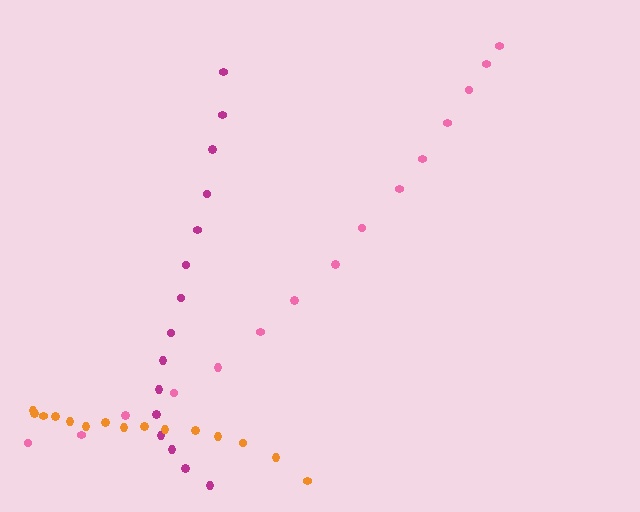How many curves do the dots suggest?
There are 3 distinct paths.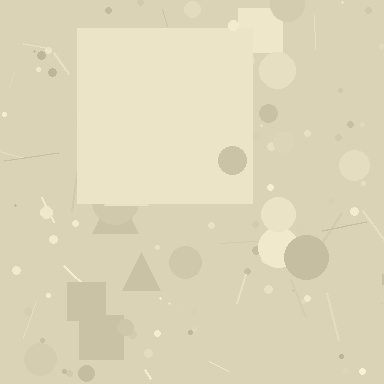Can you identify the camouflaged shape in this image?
The camouflaged shape is a square.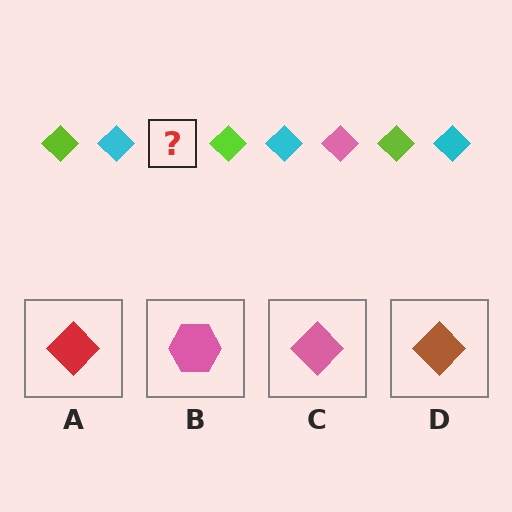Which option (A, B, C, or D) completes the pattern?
C.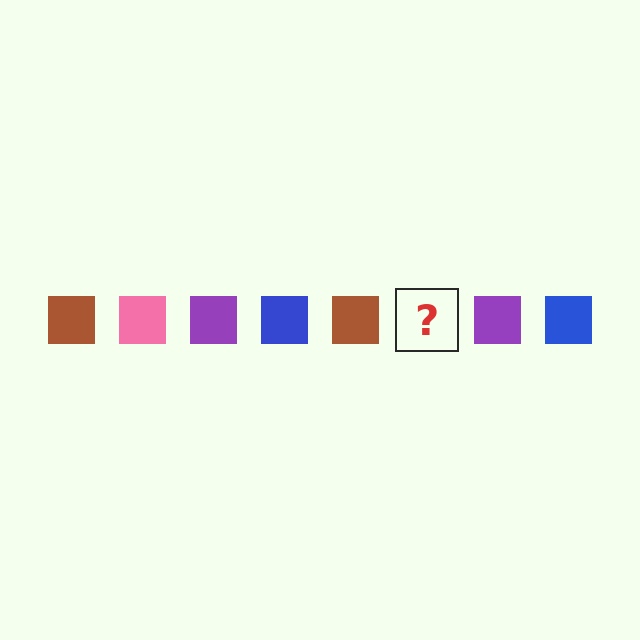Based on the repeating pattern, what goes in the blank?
The blank should be a pink square.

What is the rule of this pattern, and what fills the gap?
The rule is that the pattern cycles through brown, pink, purple, blue squares. The gap should be filled with a pink square.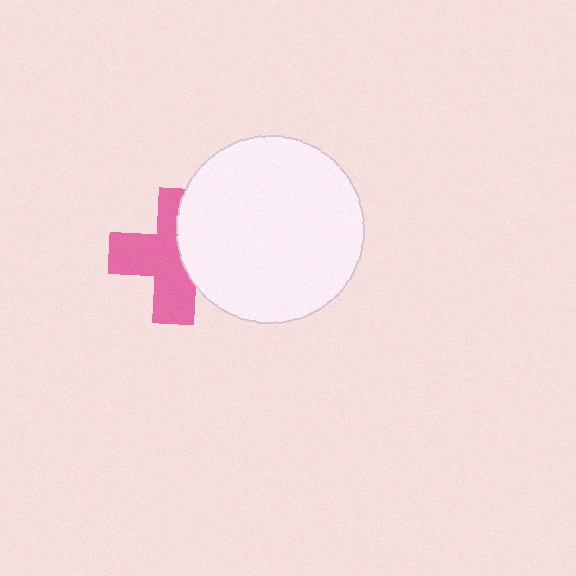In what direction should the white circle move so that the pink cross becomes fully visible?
The white circle should move right. That is the shortest direction to clear the overlap and leave the pink cross fully visible.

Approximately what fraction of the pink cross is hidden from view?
Roughly 38% of the pink cross is hidden behind the white circle.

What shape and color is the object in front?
The object in front is a white circle.